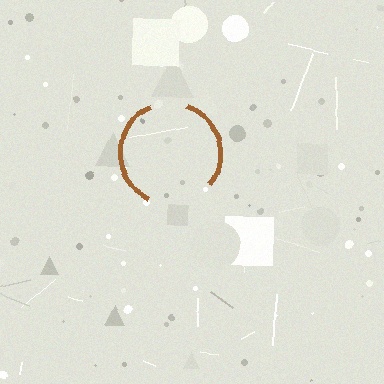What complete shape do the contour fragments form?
The contour fragments form a circle.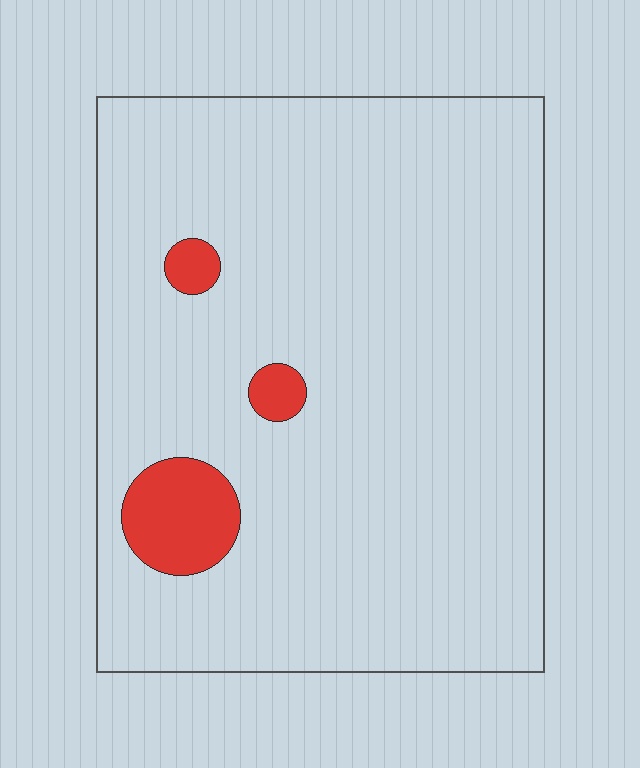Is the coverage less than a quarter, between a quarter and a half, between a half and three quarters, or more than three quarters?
Less than a quarter.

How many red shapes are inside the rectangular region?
3.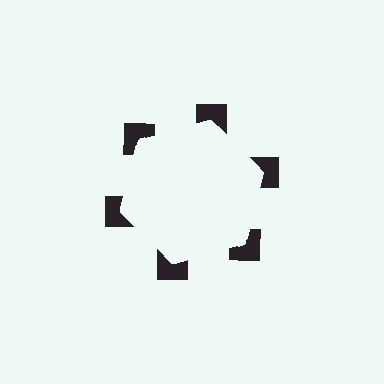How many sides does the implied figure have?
6 sides.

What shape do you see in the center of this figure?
An illusory hexagon — its edges are inferred from the aligned wedge cuts in the notched squares, not physically drawn.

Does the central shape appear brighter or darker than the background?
It typically appears slightly brighter than the background, even though no actual brightness change is drawn.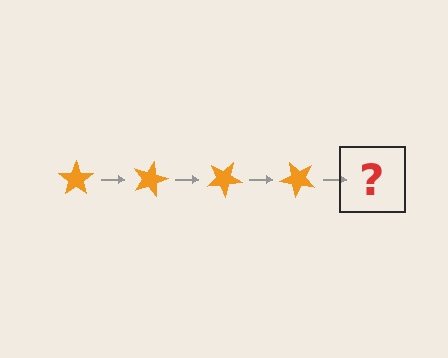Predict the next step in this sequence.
The next step is an orange star rotated 60 degrees.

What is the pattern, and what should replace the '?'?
The pattern is that the star rotates 15 degrees each step. The '?' should be an orange star rotated 60 degrees.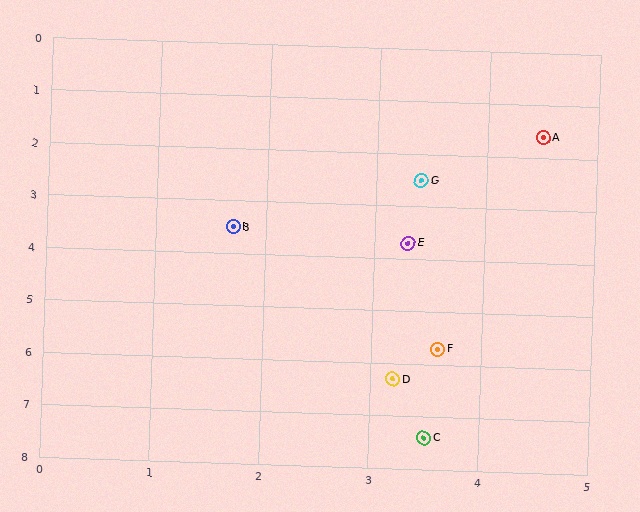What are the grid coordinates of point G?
Point G is at approximately (3.4, 2.5).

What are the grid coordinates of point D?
Point D is at approximately (3.2, 6.3).